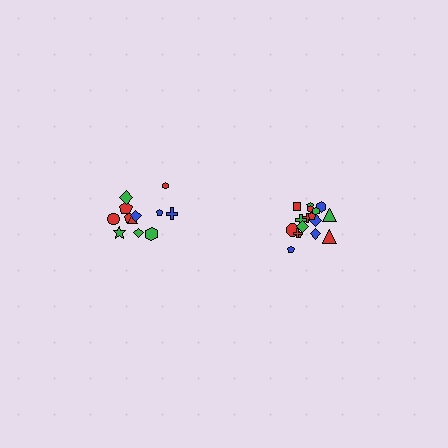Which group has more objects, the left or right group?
The right group.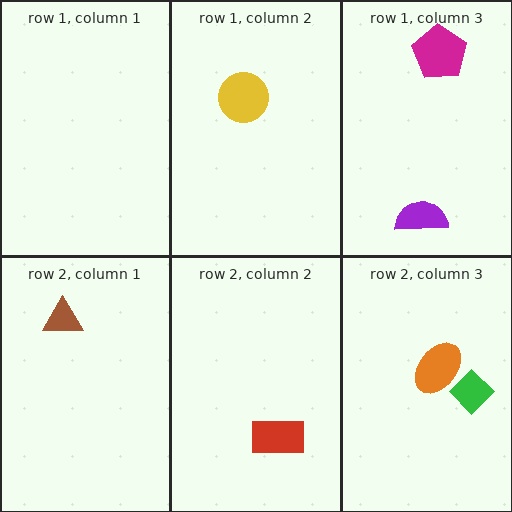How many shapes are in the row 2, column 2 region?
1.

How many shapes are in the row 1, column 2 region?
1.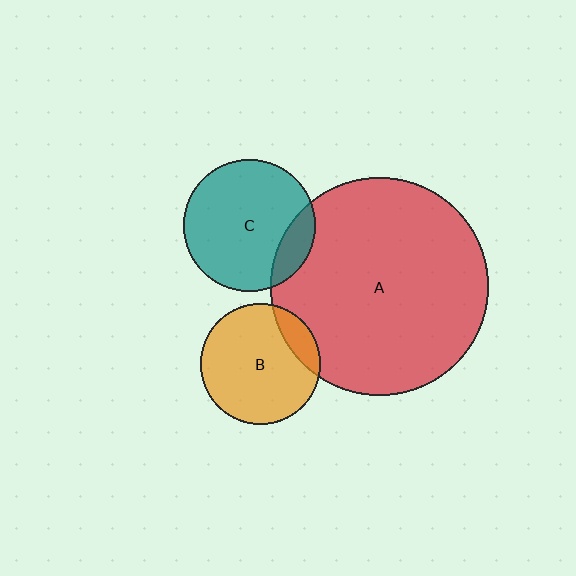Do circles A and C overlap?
Yes.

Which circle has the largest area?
Circle A (red).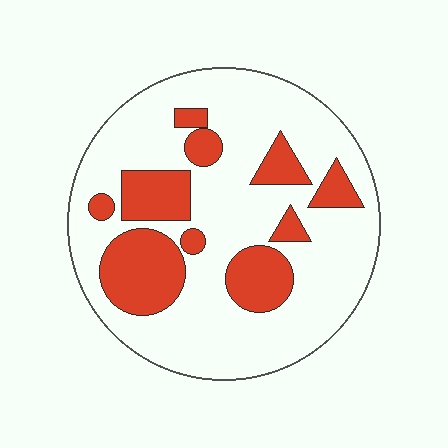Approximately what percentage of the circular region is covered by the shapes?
Approximately 25%.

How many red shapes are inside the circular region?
10.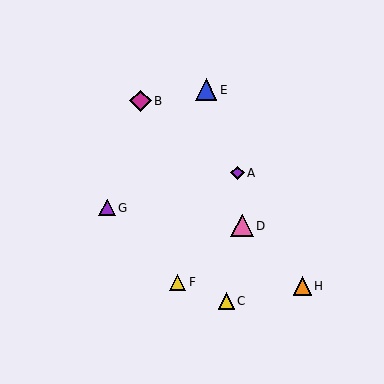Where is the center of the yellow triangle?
The center of the yellow triangle is at (226, 301).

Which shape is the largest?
The pink triangle (labeled D) is the largest.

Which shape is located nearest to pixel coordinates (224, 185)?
The purple diamond (labeled A) at (238, 173) is nearest to that location.